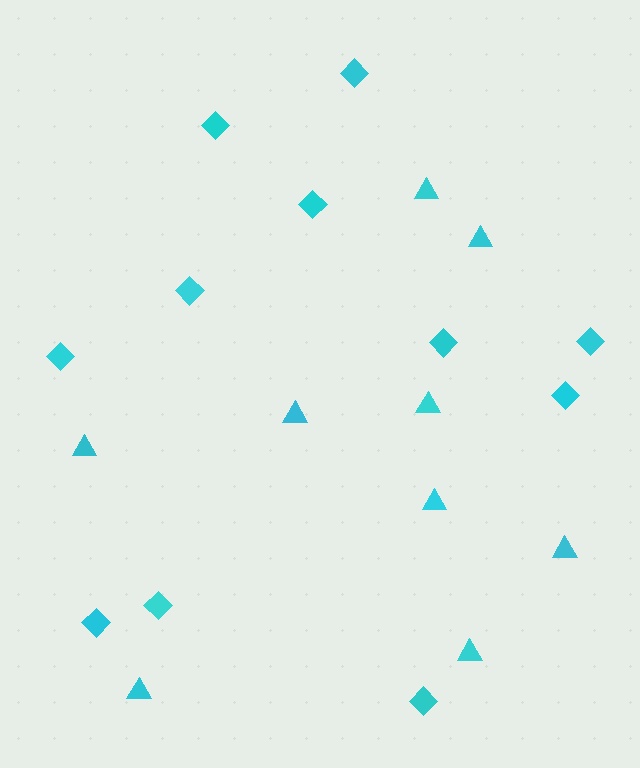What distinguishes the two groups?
There are 2 groups: one group of diamonds (11) and one group of triangles (9).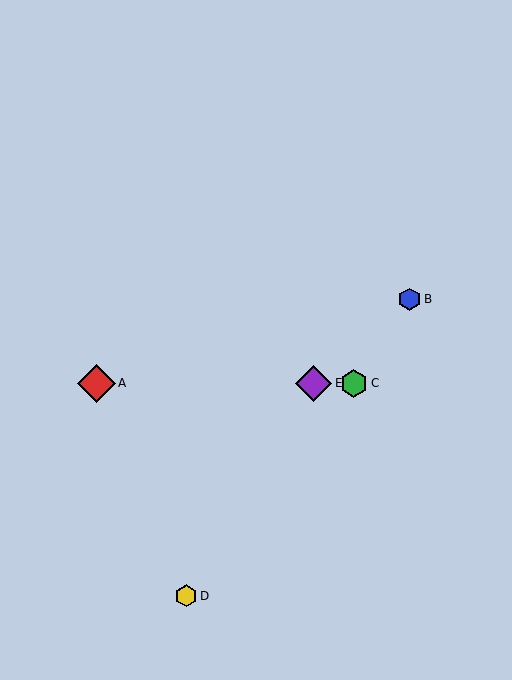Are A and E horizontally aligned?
Yes, both are at y≈383.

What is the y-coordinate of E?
Object E is at y≈383.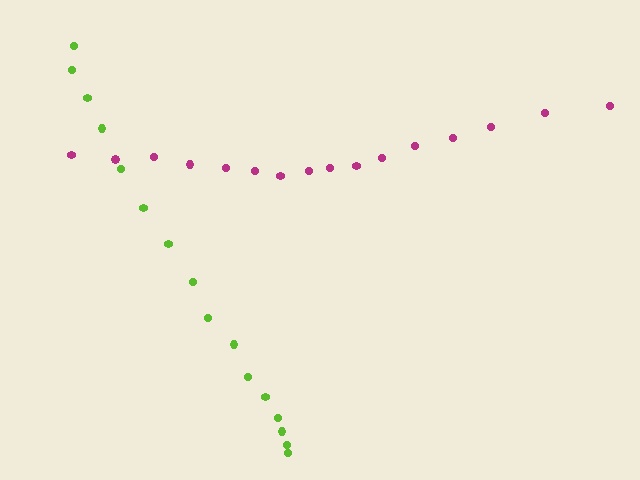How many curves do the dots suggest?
There are 2 distinct paths.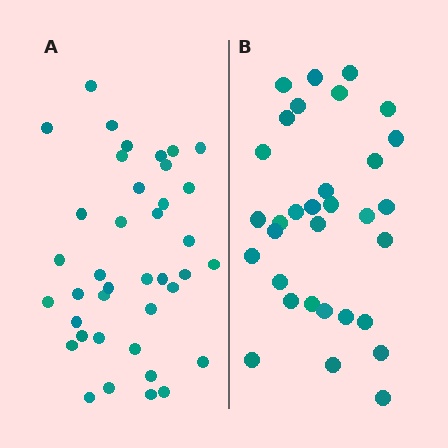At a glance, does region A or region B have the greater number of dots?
Region A (the left region) has more dots.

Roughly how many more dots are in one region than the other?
Region A has roughly 8 or so more dots than region B.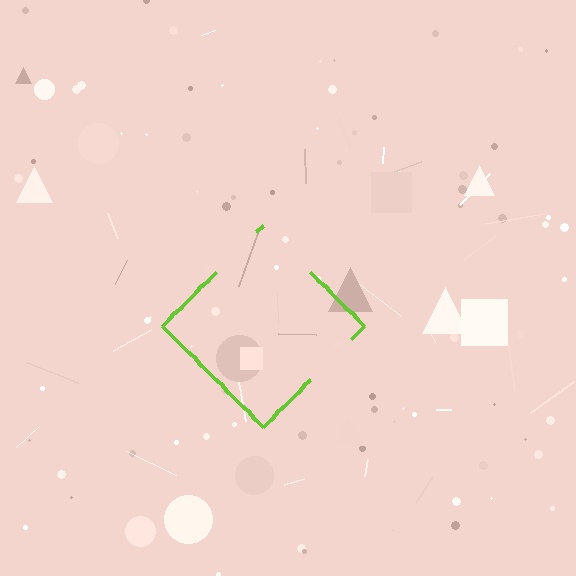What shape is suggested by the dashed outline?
The dashed outline suggests a diamond.